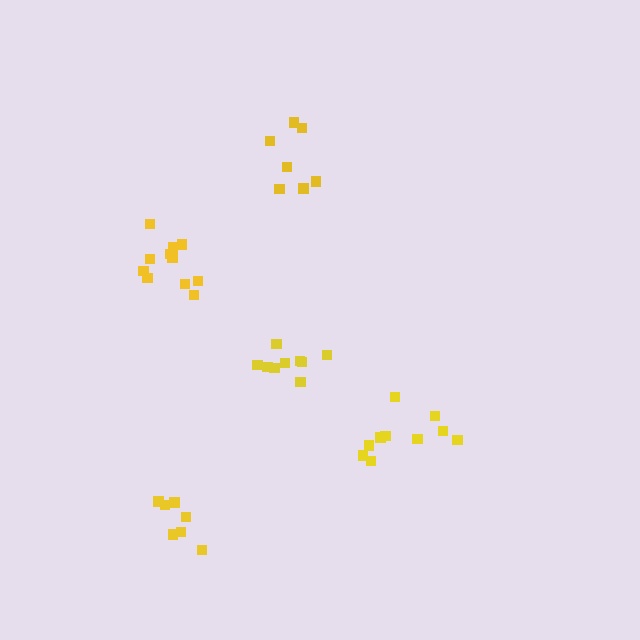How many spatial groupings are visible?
There are 5 spatial groupings.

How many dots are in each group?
Group 1: 10 dots, Group 2: 11 dots, Group 3: 9 dots, Group 4: 7 dots, Group 5: 7 dots (44 total).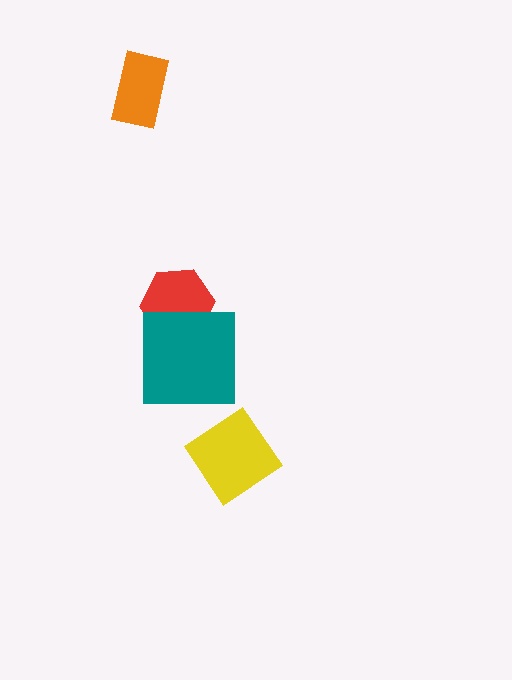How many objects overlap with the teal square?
1 object overlaps with the teal square.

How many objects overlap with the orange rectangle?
0 objects overlap with the orange rectangle.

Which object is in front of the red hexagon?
The teal square is in front of the red hexagon.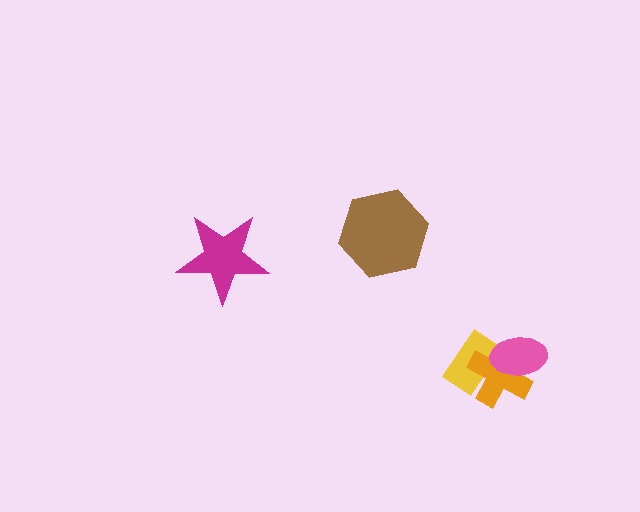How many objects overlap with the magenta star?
0 objects overlap with the magenta star.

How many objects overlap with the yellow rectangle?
2 objects overlap with the yellow rectangle.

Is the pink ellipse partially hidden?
No, no other shape covers it.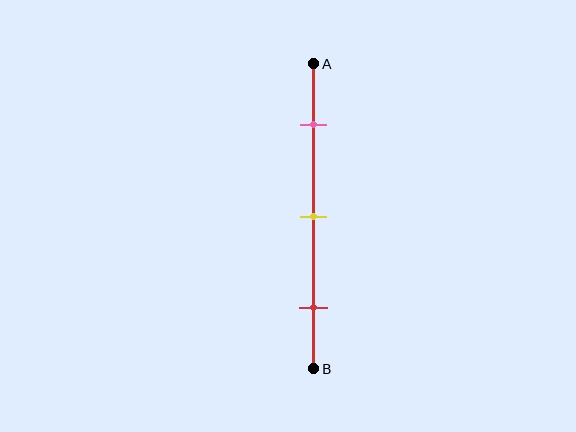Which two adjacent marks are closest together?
The pink and yellow marks are the closest adjacent pair.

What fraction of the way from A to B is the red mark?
The red mark is approximately 80% (0.8) of the way from A to B.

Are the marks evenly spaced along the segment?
Yes, the marks are approximately evenly spaced.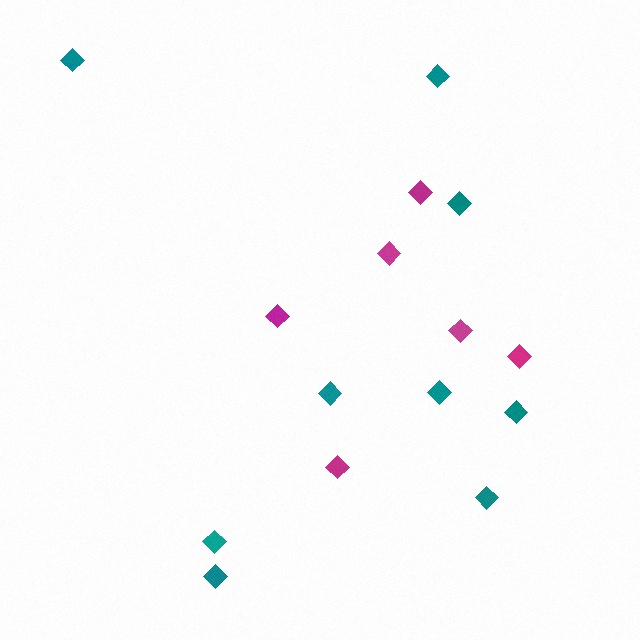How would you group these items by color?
There are 2 groups: one group of magenta diamonds (6) and one group of teal diamonds (9).